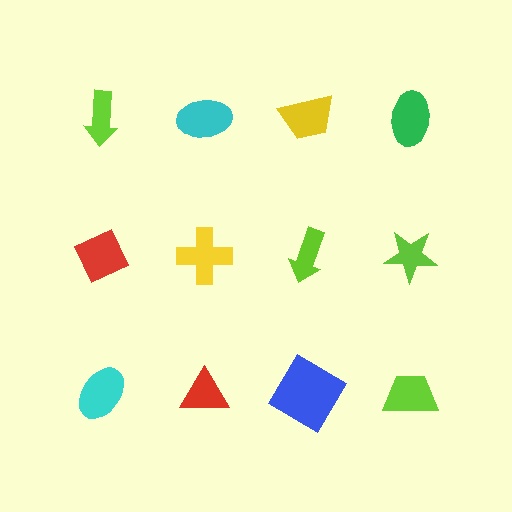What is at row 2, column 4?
A lime star.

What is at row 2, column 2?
A yellow cross.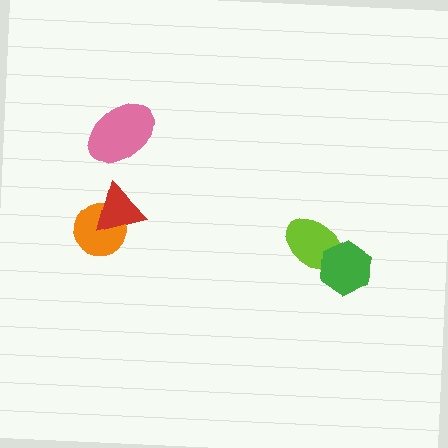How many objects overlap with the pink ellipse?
0 objects overlap with the pink ellipse.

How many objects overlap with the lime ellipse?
1 object overlaps with the lime ellipse.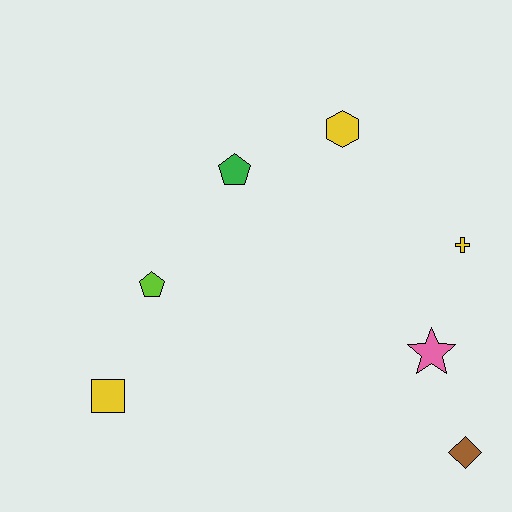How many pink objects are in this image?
There is 1 pink object.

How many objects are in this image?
There are 7 objects.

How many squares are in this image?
There is 1 square.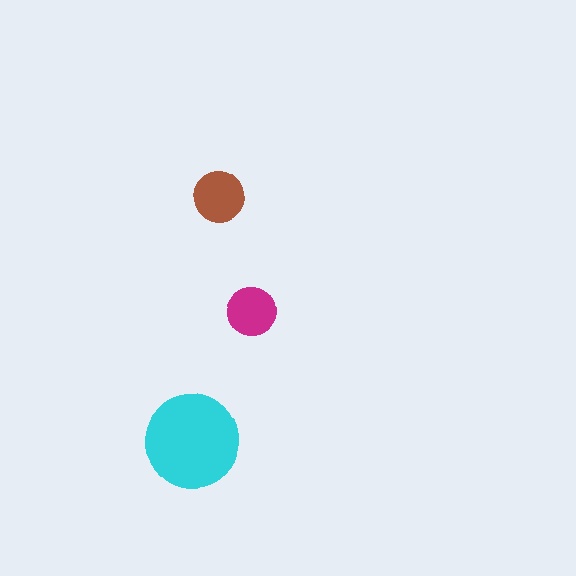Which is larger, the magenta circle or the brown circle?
The brown one.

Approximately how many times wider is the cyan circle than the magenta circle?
About 2 times wider.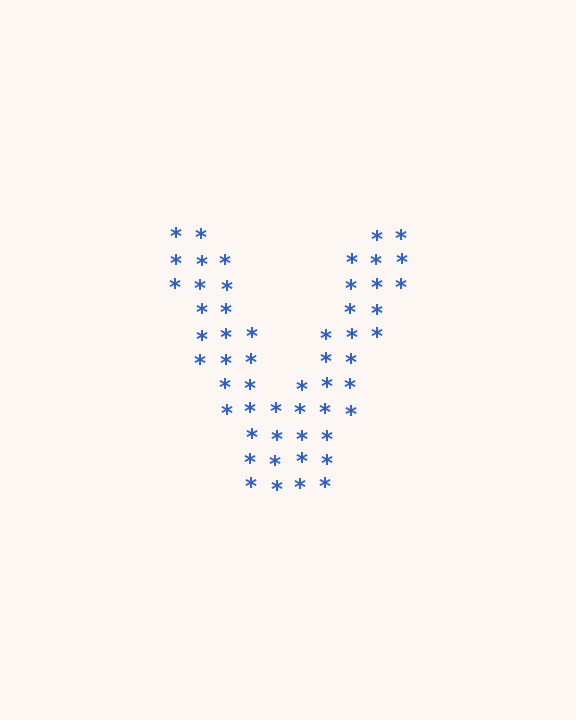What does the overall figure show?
The overall figure shows the letter V.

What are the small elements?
The small elements are asterisks.